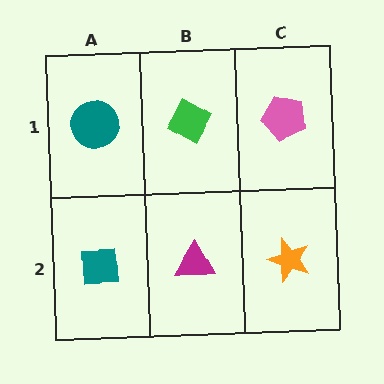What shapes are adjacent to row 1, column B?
A magenta triangle (row 2, column B), a teal circle (row 1, column A), a pink pentagon (row 1, column C).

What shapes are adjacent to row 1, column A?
A teal square (row 2, column A), a green diamond (row 1, column B).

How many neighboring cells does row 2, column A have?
2.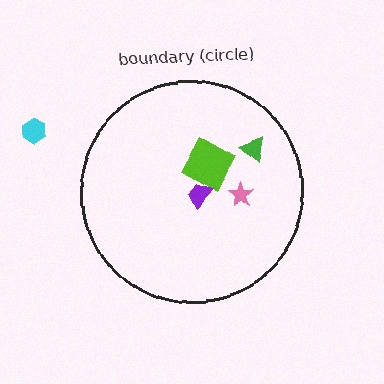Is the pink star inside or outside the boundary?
Inside.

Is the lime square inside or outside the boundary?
Inside.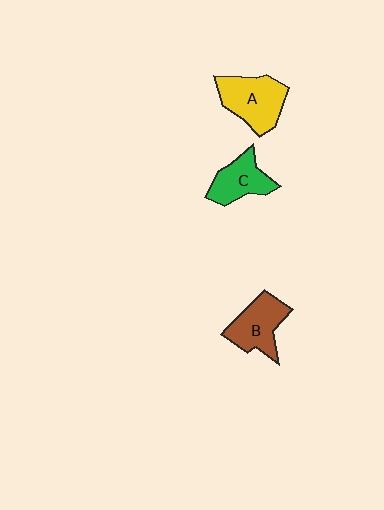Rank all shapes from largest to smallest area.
From largest to smallest: A (yellow), B (brown), C (green).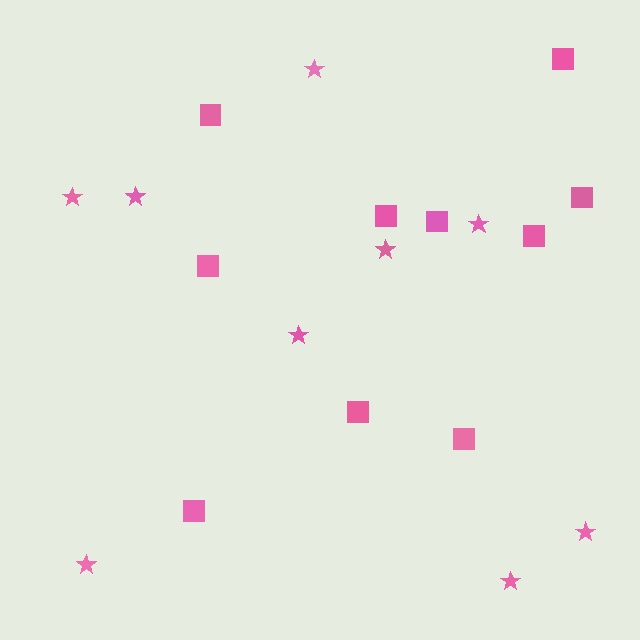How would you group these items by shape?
There are 2 groups: one group of stars (9) and one group of squares (10).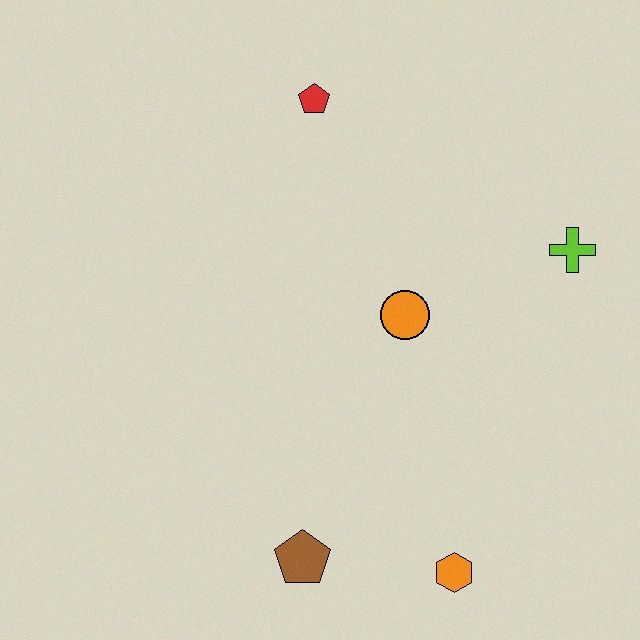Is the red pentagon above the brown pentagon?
Yes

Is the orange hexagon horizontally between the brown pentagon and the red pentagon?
No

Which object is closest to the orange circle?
The lime cross is closest to the orange circle.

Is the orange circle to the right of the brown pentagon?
Yes